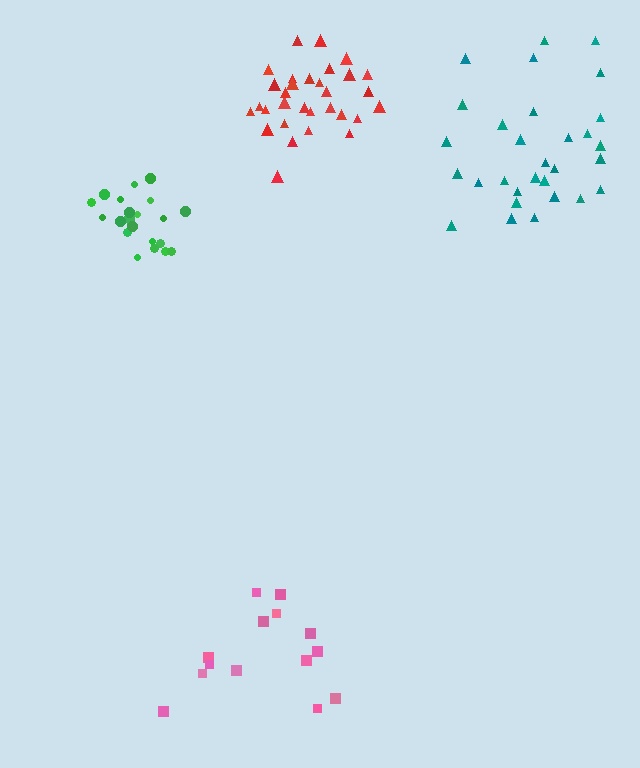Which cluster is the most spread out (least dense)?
Pink.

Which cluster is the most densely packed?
Green.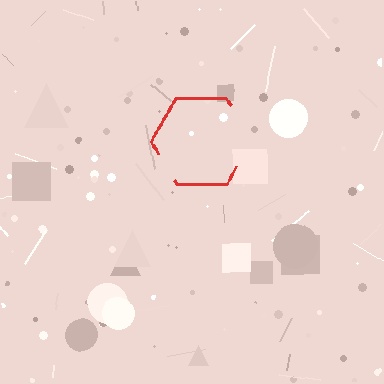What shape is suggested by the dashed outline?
The dashed outline suggests a hexagon.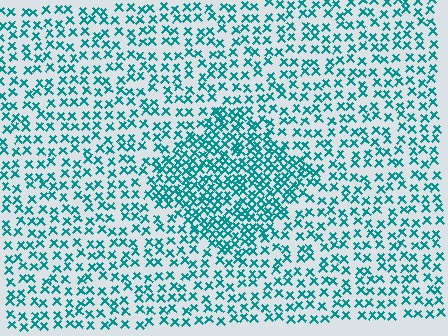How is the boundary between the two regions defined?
The boundary is defined by a change in element density (approximately 2.0x ratio). All elements are the same color, size, and shape.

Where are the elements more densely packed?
The elements are more densely packed inside the diamond boundary.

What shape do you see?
I see a diamond.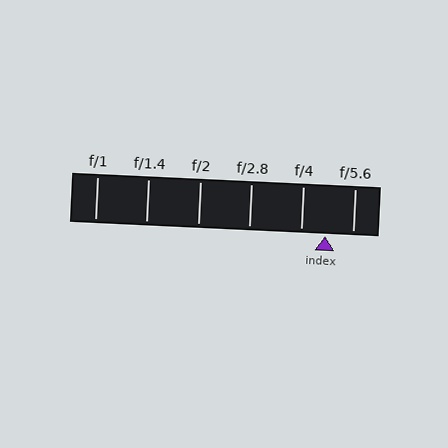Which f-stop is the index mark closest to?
The index mark is closest to f/4.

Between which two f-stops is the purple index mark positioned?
The index mark is between f/4 and f/5.6.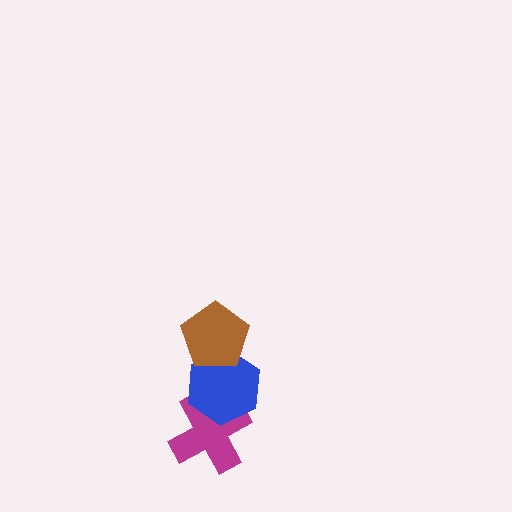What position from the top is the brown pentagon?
The brown pentagon is 1st from the top.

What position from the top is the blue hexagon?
The blue hexagon is 2nd from the top.